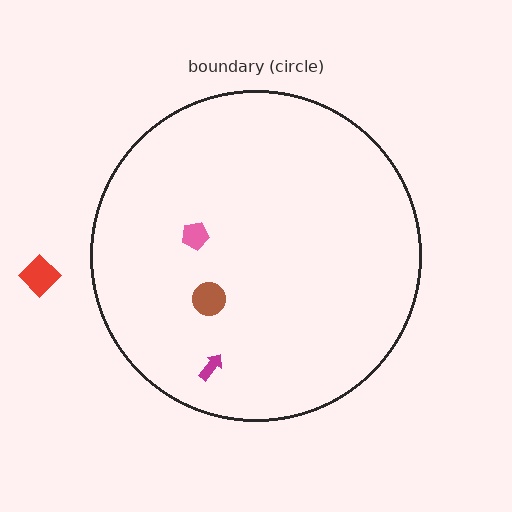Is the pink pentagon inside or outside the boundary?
Inside.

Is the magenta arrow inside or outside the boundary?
Inside.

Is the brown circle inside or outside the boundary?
Inside.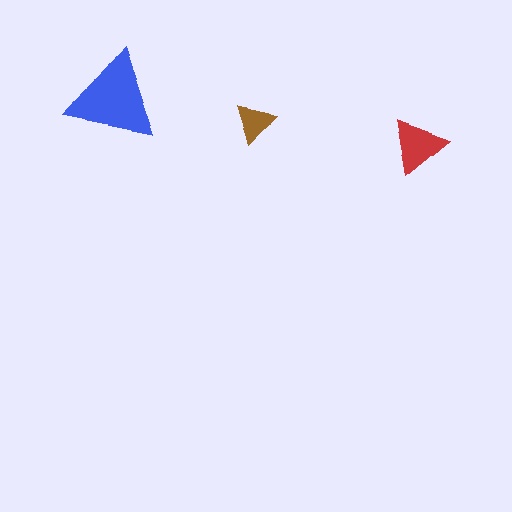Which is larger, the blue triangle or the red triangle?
The blue one.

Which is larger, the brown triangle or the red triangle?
The red one.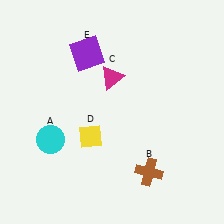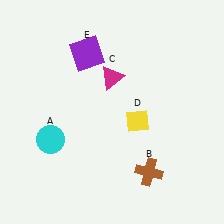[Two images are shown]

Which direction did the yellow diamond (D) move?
The yellow diamond (D) moved right.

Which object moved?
The yellow diamond (D) moved right.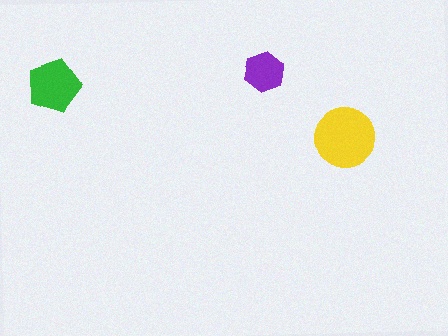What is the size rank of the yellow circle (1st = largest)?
1st.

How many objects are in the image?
There are 3 objects in the image.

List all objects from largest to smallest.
The yellow circle, the green pentagon, the purple hexagon.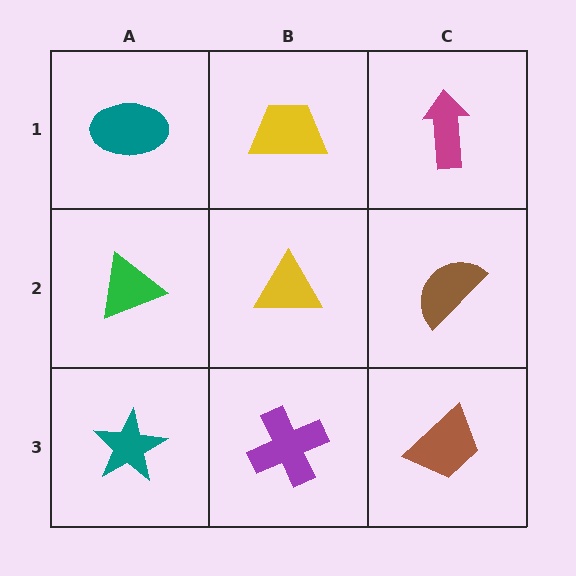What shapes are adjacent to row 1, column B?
A yellow triangle (row 2, column B), a teal ellipse (row 1, column A), a magenta arrow (row 1, column C).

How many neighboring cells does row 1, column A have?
2.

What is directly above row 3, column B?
A yellow triangle.